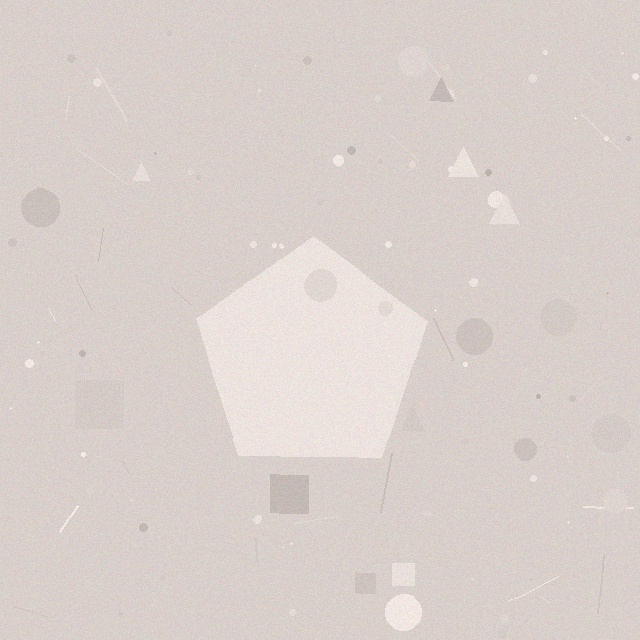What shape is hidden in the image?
A pentagon is hidden in the image.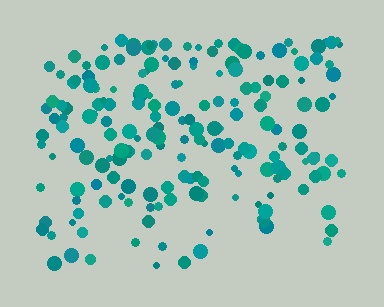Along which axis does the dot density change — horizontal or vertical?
Vertical.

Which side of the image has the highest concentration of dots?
The top.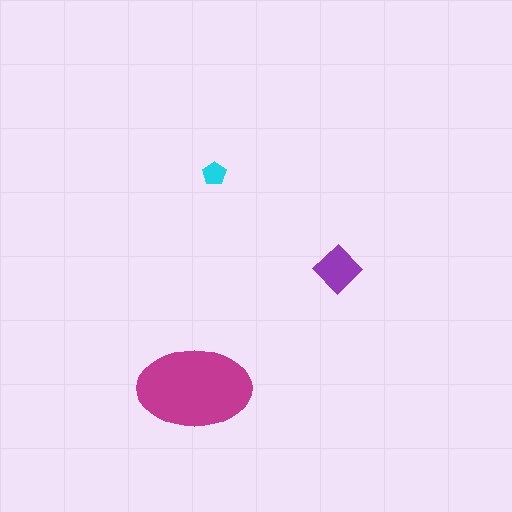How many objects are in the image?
There are 3 objects in the image.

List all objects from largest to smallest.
The magenta ellipse, the purple diamond, the cyan pentagon.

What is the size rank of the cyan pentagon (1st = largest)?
3rd.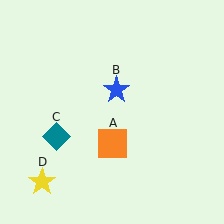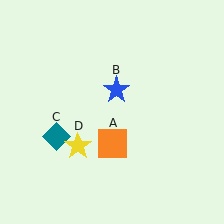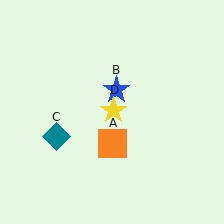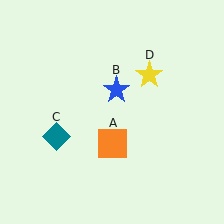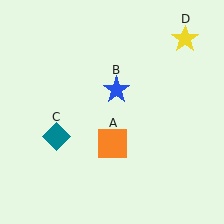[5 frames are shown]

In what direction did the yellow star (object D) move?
The yellow star (object D) moved up and to the right.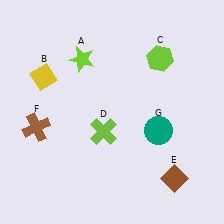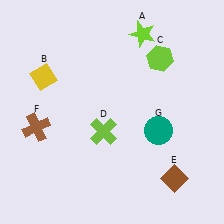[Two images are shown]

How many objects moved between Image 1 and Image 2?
1 object moved between the two images.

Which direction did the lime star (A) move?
The lime star (A) moved right.